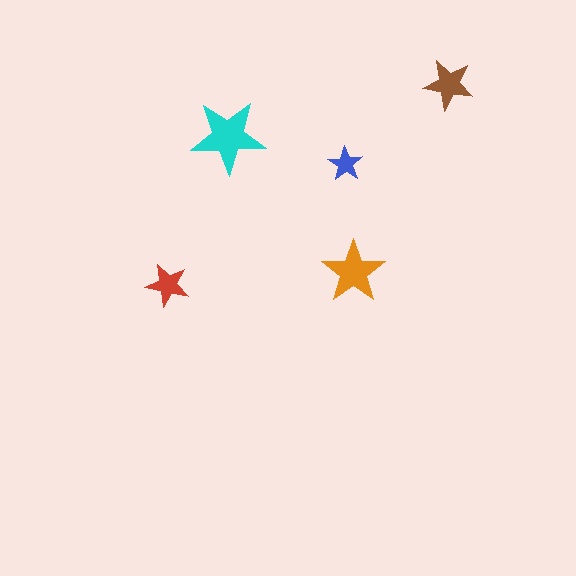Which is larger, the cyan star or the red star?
The cyan one.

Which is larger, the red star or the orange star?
The orange one.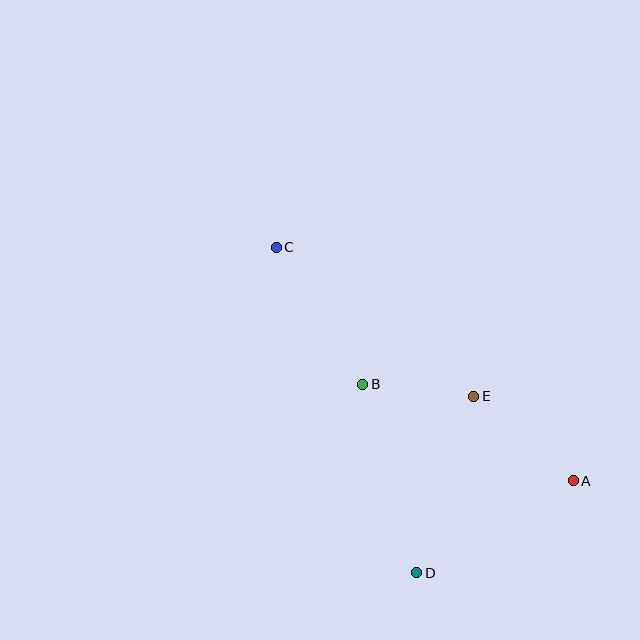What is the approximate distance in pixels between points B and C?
The distance between B and C is approximately 162 pixels.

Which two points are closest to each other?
Points B and E are closest to each other.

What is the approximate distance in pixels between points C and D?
The distance between C and D is approximately 354 pixels.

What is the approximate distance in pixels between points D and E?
The distance between D and E is approximately 185 pixels.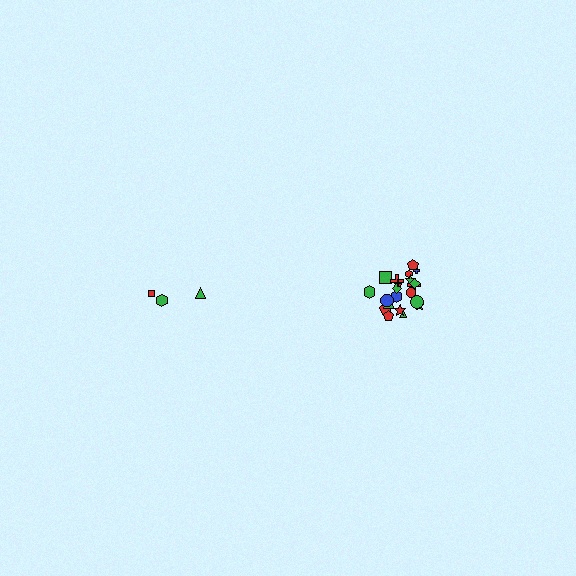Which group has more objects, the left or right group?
The right group.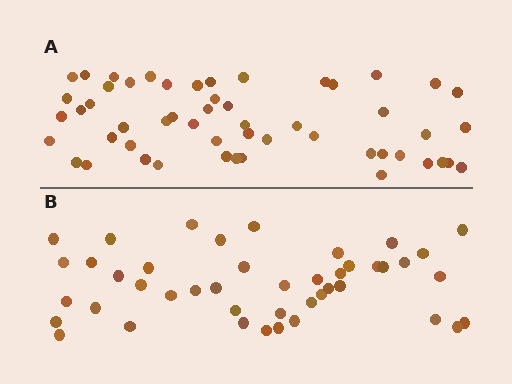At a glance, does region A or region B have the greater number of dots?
Region A (the top region) has more dots.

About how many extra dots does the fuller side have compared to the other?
Region A has roughly 8 or so more dots than region B.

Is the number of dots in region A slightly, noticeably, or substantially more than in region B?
Region A has only slightly more — the two regions are fairly close. The ratio is roughly 1.2 to 1.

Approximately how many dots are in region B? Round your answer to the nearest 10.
About 40 dots. (The exact count is 44, which rounds to 40.)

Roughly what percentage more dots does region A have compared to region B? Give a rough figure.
About 20% more.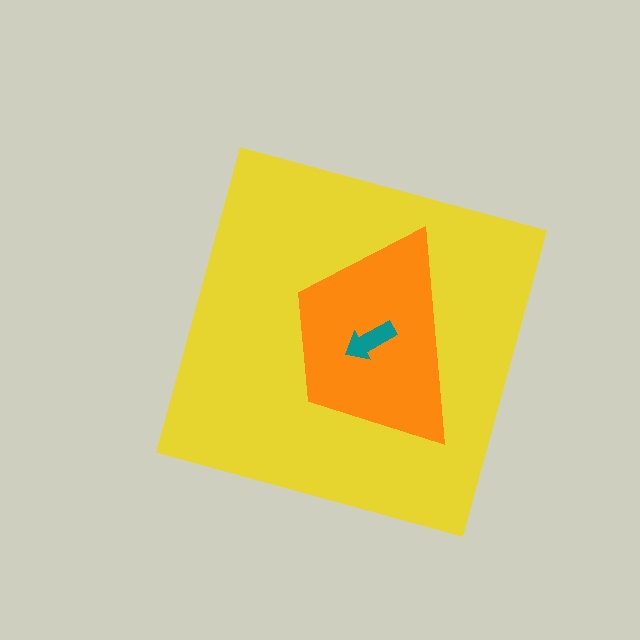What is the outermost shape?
The yellow diamond.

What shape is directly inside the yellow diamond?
The orange trapezoid.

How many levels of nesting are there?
3.